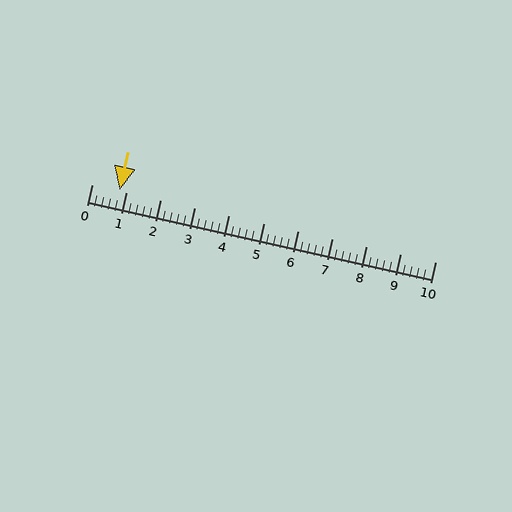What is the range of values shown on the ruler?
The ruler shows values from 0 to 10.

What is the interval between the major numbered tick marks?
The major tick marks are spaced 1 units apart.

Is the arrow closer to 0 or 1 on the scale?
The arrow is closer to 1.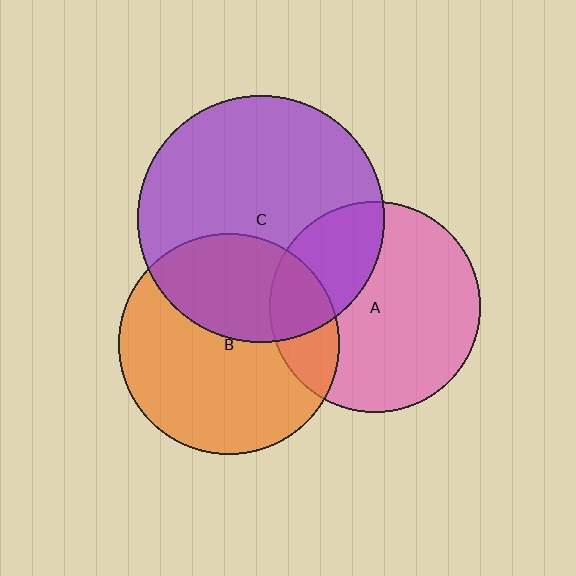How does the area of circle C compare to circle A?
Approximately 1.4 times.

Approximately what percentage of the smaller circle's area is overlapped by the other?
Approximately 20%.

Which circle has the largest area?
Circle C (purple).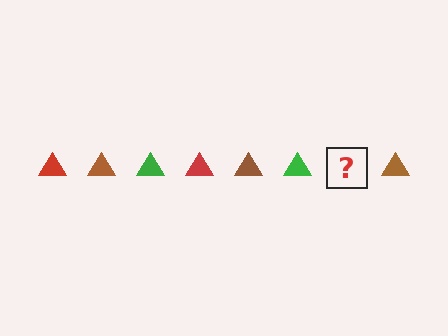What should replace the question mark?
The question mark should be replaced with a red triangle.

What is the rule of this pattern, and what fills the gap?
The rule is that the pattern cycles through red, brown, green triangles. The gap should be filled with a red triangle.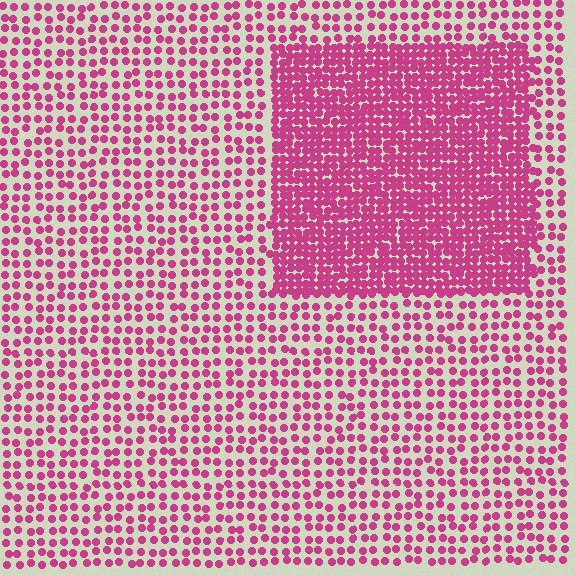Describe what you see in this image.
The image contains small magenta elements arranged at two different densities. A rectangle-shaped region is visible where the elements are more densely packed than the surrounding area.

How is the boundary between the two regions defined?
The boundary is defined by a change in element density (approximately 2.3x ratio). All elements are the same color, size, and shape.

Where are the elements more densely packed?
The elements are more densely packed inside the rectangle boundary.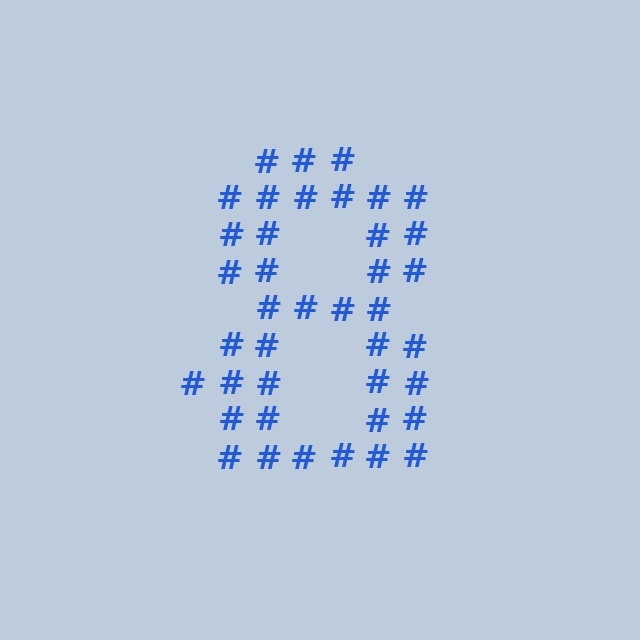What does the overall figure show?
The overall figure shows the digit 8.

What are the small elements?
The small elements are hash symbols.